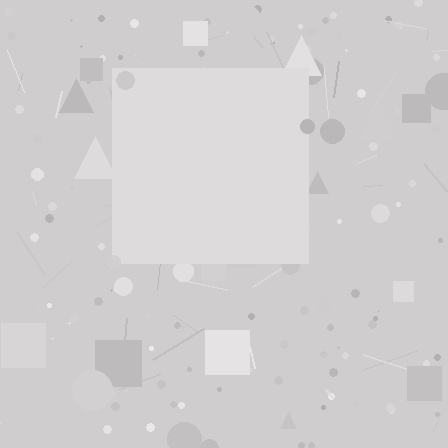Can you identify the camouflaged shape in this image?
The camouflaged shape is a square.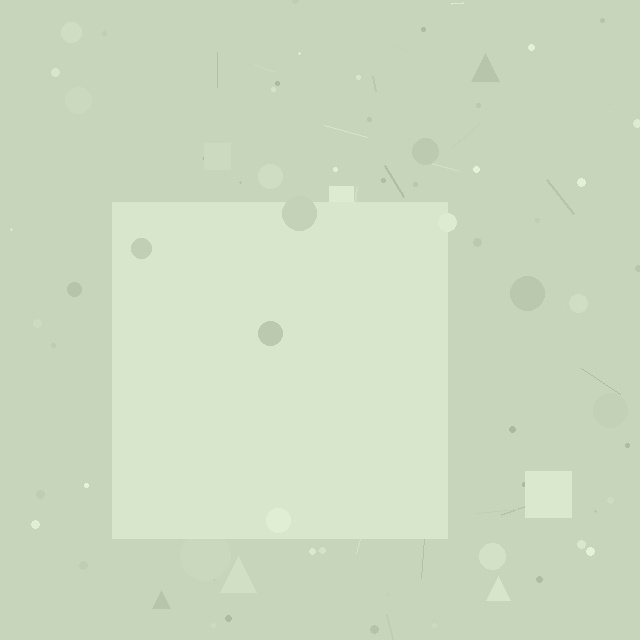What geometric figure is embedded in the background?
A square is embedded in the background.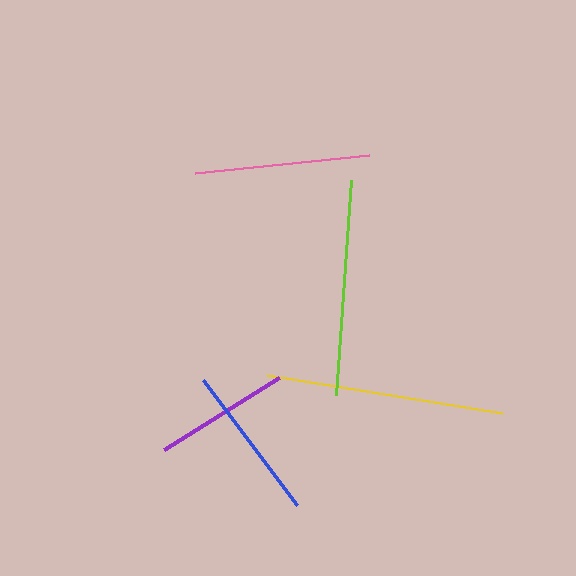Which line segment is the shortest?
The purple line is the shortest at approximately 136 pixels.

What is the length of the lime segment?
The lime segment is approximately 216 pixels long.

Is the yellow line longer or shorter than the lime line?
The yellow line is longer than the lime line.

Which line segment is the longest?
The yellow line is the longest at approximately 239 pixels.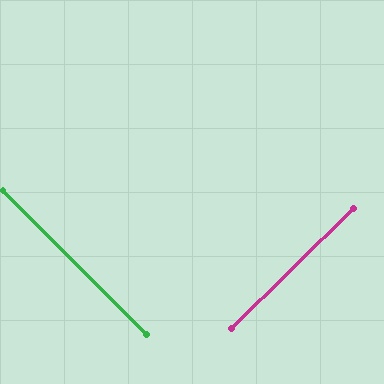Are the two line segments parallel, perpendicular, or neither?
Perpendicular — they meet at approximately 89°.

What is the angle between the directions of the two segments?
Approximately 89 degrees.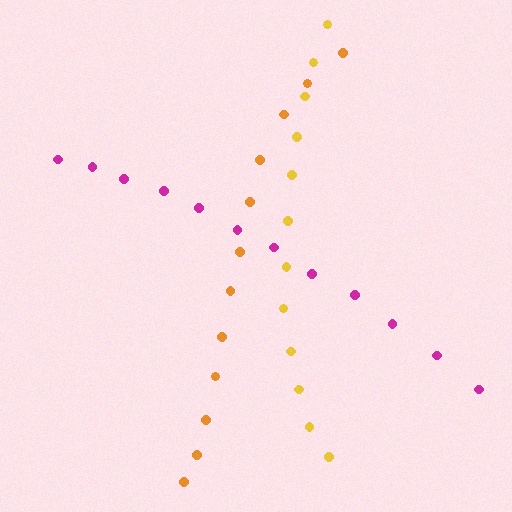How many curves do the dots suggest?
There are 3 distinct paths.